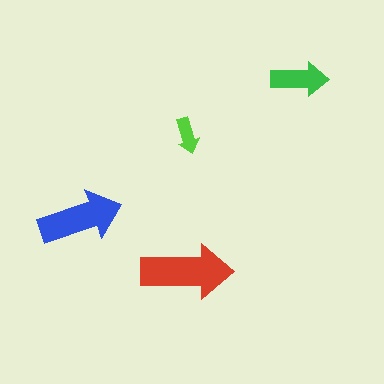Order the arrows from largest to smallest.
the red one, the blue one, the green one, the lime one.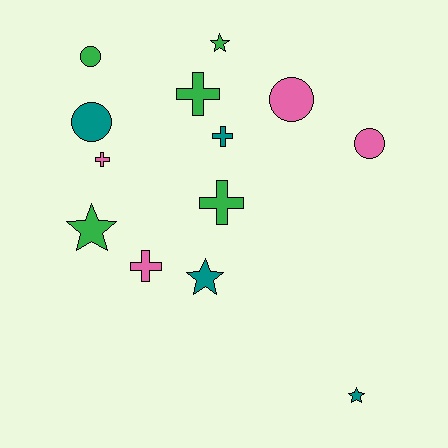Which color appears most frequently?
Green, with 5 objects.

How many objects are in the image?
There are 13 objects.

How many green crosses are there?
There are 2 green crosses.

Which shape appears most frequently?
Cross, with 5 objects.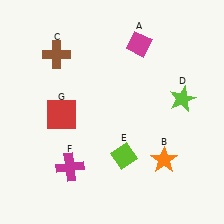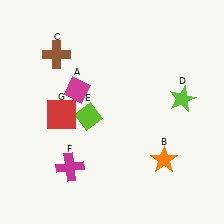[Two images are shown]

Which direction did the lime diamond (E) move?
The lime diamond (E) moved up.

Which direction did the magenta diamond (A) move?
The magenta diamond (A) moved left.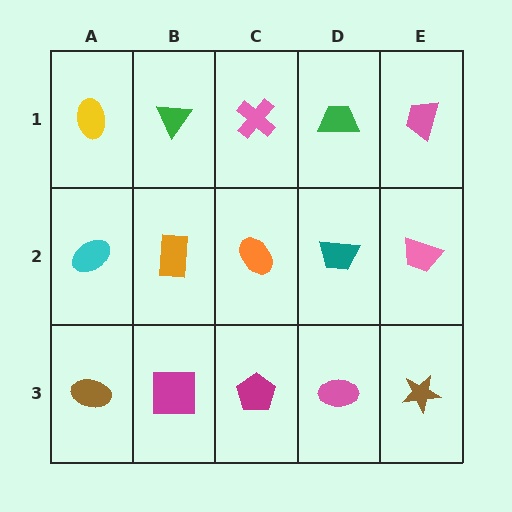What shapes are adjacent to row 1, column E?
A pink trapezoid (row 2, column E), a green trapezoid (row 1, column D).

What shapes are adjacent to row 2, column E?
A pink trapezoid (row 1, column E), a brown star (row 3, column E), a teal trapezoid (row 2, column D).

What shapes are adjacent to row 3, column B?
An orange rectangle (row 2, column B), a brown ellipse (row 3, column A), a magenta pentagon (row 3, column C).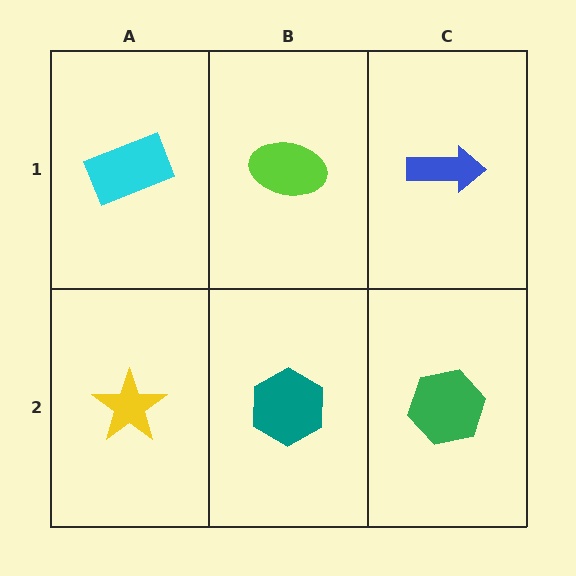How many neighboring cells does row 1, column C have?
2.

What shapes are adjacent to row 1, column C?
A green hexagon (row 2, column C), a lime ellipse (row 1, column B).